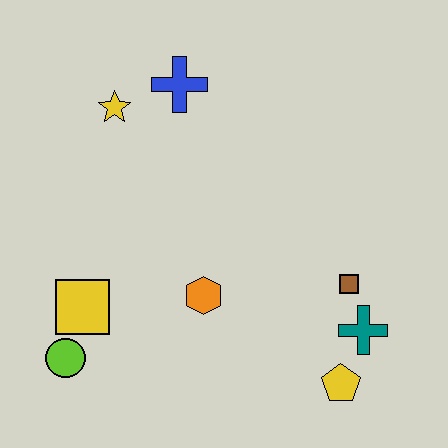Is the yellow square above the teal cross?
Yes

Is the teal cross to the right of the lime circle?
Yes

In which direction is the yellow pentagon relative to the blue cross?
The yellow pentagon is below the blue cross.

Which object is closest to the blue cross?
The yellow star is closest to the blue cross.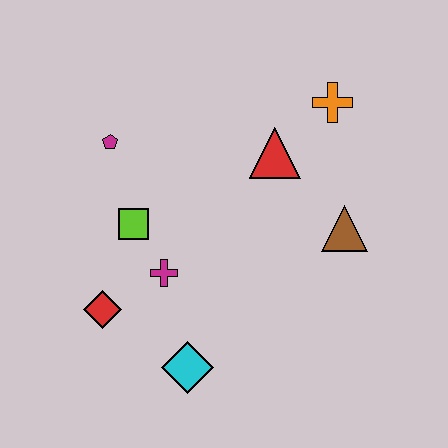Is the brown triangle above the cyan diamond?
Yes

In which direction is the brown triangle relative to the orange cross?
The brown triangle is below the orange cross.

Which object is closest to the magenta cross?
The lime square is closest to the magenta cross.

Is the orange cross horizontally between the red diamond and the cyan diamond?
No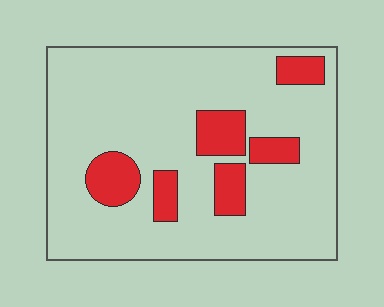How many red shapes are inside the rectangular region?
6.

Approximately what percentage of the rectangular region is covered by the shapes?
Approximately 15%.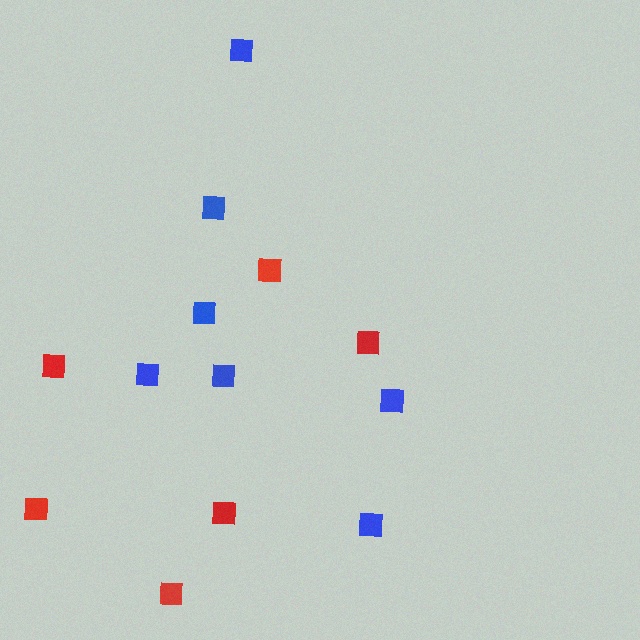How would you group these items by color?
There are 2 groups: one group of blue squares (7) and one group of red squares (6).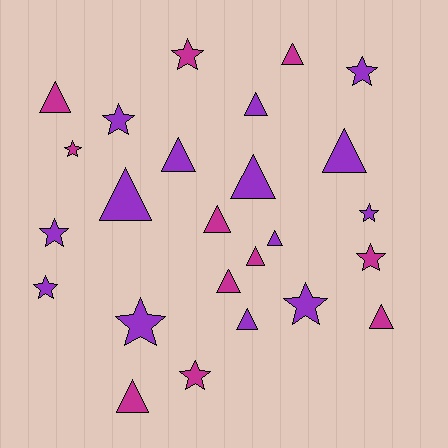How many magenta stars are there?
There are 4 magenta stars.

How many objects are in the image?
There are 25 objects.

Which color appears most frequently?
Purple, with 14 objects.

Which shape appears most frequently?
Triangle, with 14 objects.